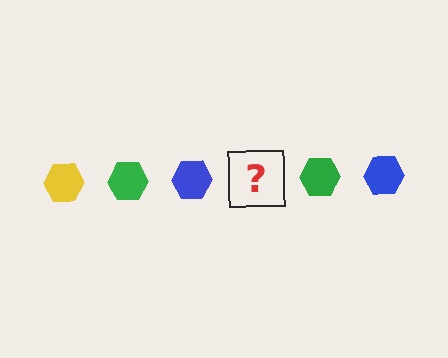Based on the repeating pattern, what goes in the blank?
The blank should be a yellow hexagon.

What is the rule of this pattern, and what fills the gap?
The rule is that the pattern cycles through yellow, green, blue hexagons. The gap should be filled with a yellow hexagon.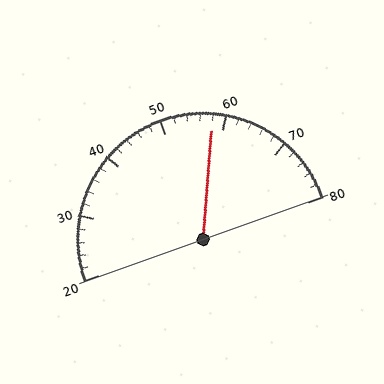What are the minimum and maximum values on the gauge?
The gauge ranges from 20 to 80.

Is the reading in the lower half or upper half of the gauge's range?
The reading is in the upper half of the range (20 to 80).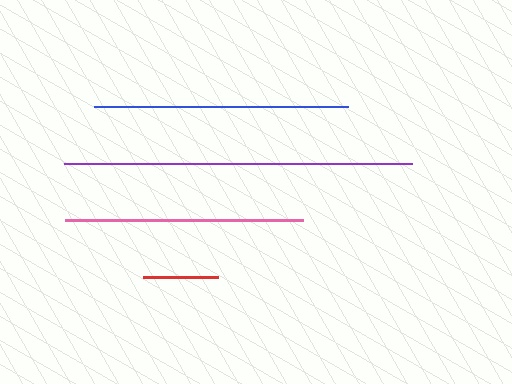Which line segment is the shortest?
The red line is the shortest at approximately 75 pixels.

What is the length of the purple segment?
The purple segment is approximately 348 pixels long.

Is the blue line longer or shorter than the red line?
The blue line is longer than the red line.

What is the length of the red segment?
The red segment is approximately 75 pixels long.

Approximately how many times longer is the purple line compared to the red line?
The purple line is approximately 4.6 times the length of the red line.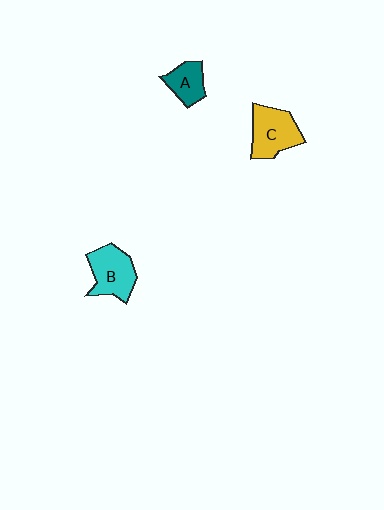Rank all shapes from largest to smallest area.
From largest to smallest: C (yellow), B (cyan), A (teal).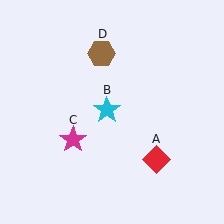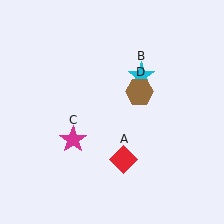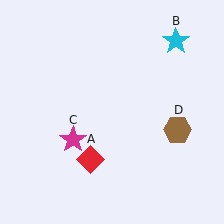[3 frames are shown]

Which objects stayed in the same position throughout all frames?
Magenta star (object C) remained stationary.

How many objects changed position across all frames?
3 objects changed position: red diamond (object A), cyan star (object B), brown hexagon (object D).